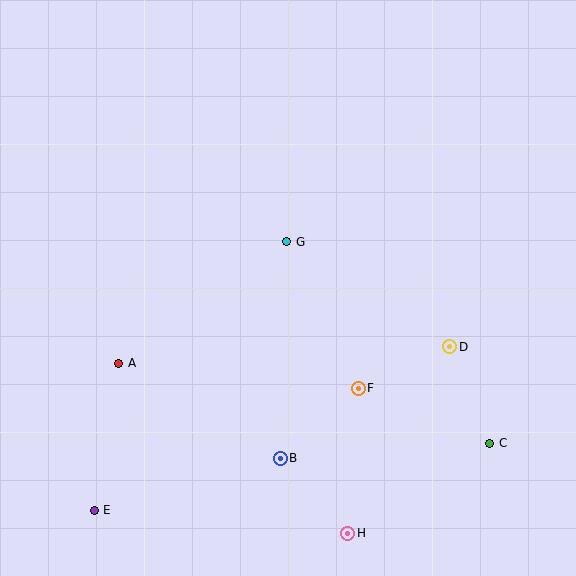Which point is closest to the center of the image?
Point G at (287, 242) is closest to the center.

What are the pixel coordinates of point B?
Point B is at (280, 459).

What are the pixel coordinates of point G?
Point G is at (287, 242).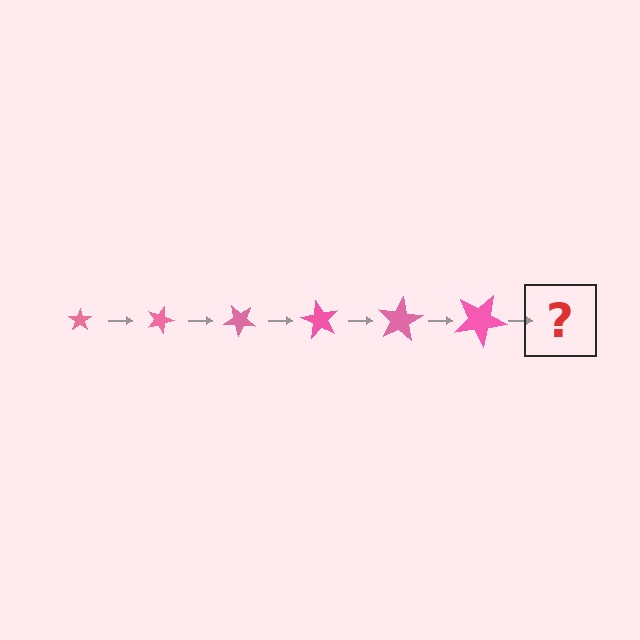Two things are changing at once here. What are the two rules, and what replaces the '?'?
The two rules are that the star grows larger each step and it rotates 20 degrees each step. The '?' should be a star, larger than the previous one and rotated 120 degrees from the start.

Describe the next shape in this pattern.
It should be a star, larger than the previous one and rotated 120 degrees from the start.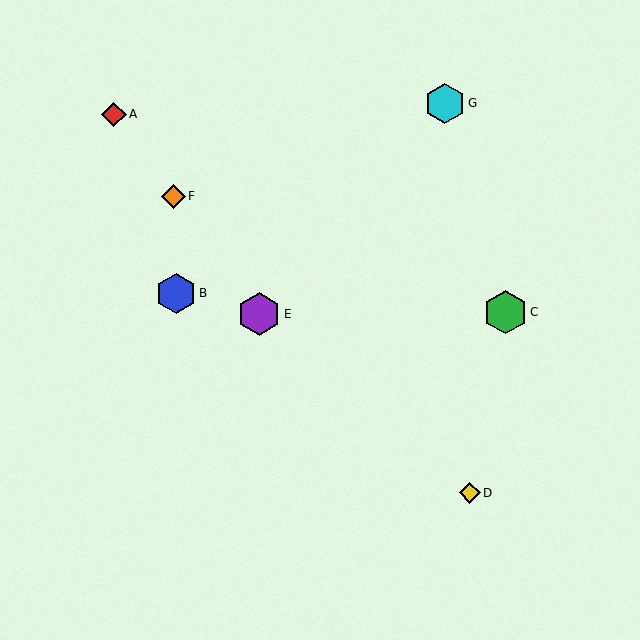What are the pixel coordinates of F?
Object F is at (173, 196).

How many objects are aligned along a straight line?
3 objects (A, E, F) are aligned along a straight line.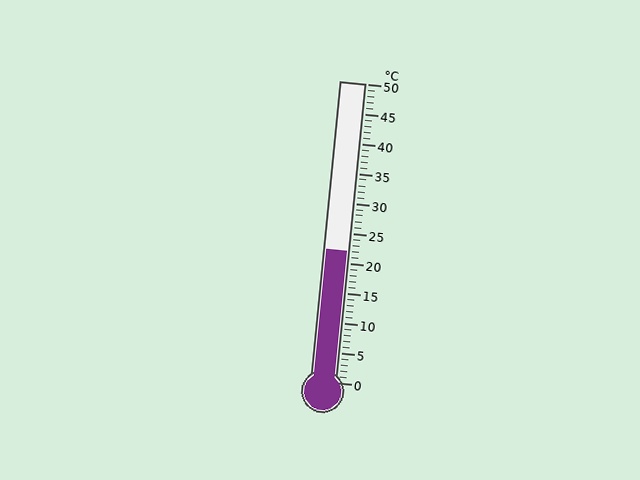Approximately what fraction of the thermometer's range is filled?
The thermometer is filled to approximately 45% of its range.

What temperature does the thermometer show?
The thermometer shows approximately 22°C.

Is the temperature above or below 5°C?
The temperature is above 5°C.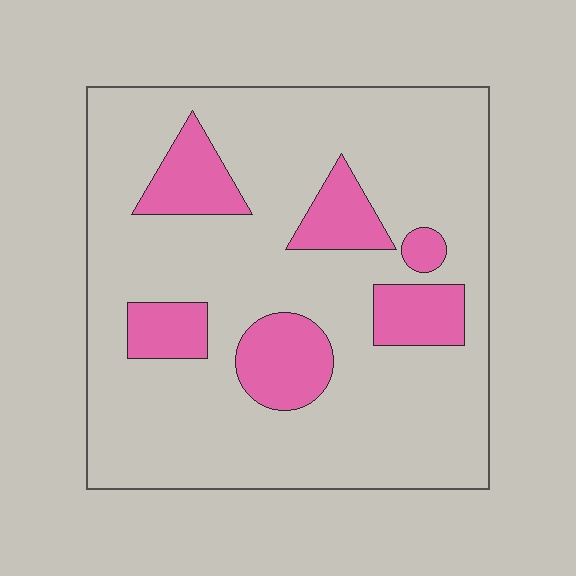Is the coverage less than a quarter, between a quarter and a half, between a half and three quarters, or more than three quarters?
Less than a quarter.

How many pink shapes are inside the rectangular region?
6.